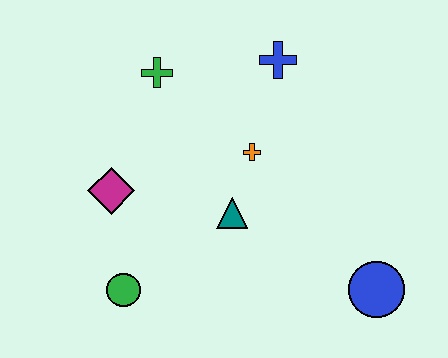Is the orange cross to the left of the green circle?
No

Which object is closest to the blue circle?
The teal triangle is closest to the blue circle.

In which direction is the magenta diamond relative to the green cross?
The magenta diamond is below the green cross.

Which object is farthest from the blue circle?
The green cross is farthest from the blue circle.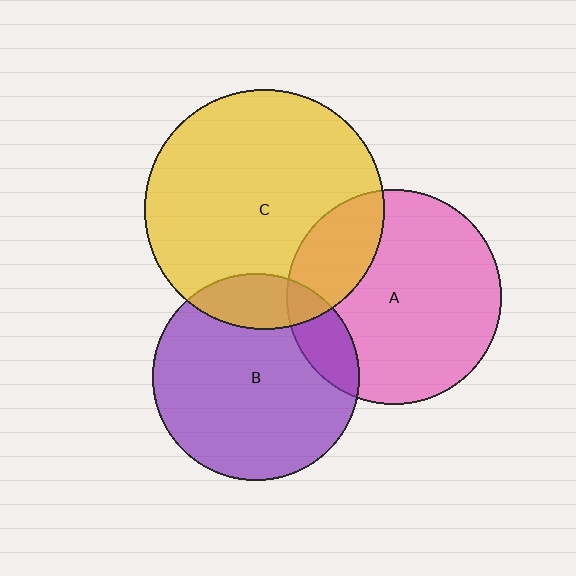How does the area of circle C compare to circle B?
Approximately 1.4 times.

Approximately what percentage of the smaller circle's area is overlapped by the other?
Approximately 20%.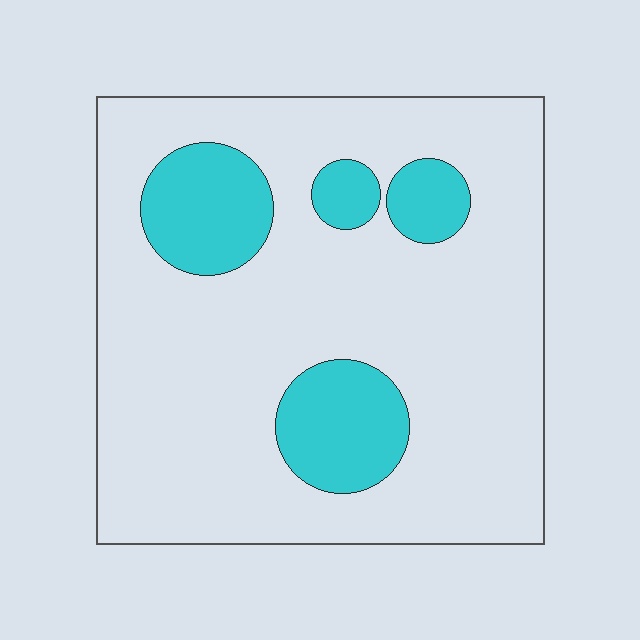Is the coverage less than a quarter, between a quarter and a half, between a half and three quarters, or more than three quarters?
Less than a quarter.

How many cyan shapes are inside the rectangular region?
4.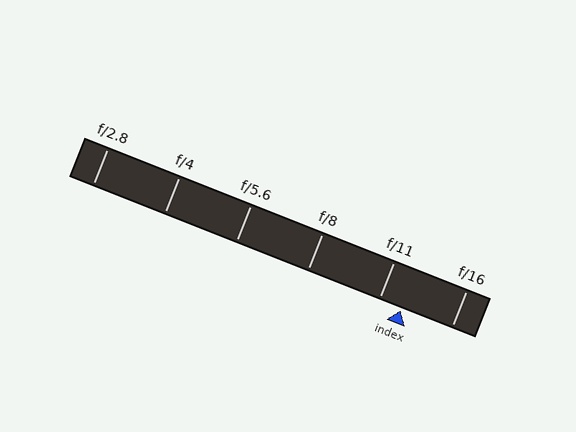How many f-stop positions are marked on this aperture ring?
There are 6 f-stop positions marked.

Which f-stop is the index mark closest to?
The index mark is closest to f/11.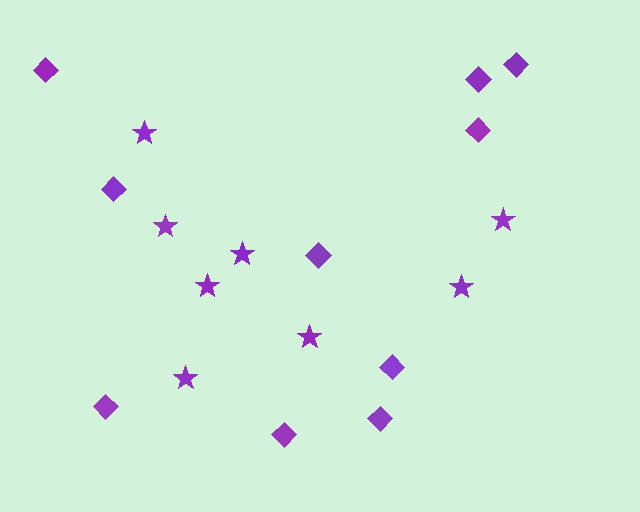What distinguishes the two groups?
There are 2 groups: one group of diamonds (10) and one group of stars (8).